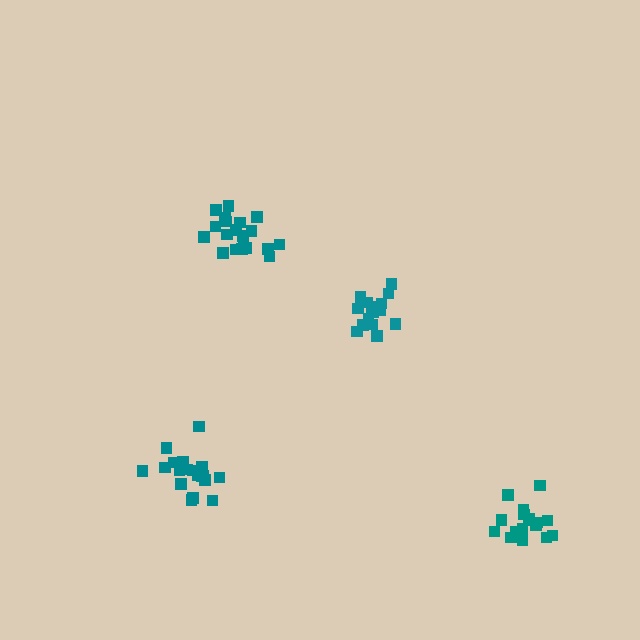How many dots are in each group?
Group 1: 16 dots, Group 2: 19 dots, Group 3: 20 dots, Group 4: 17 dots (72 total).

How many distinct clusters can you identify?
There are 4 distinct clusters.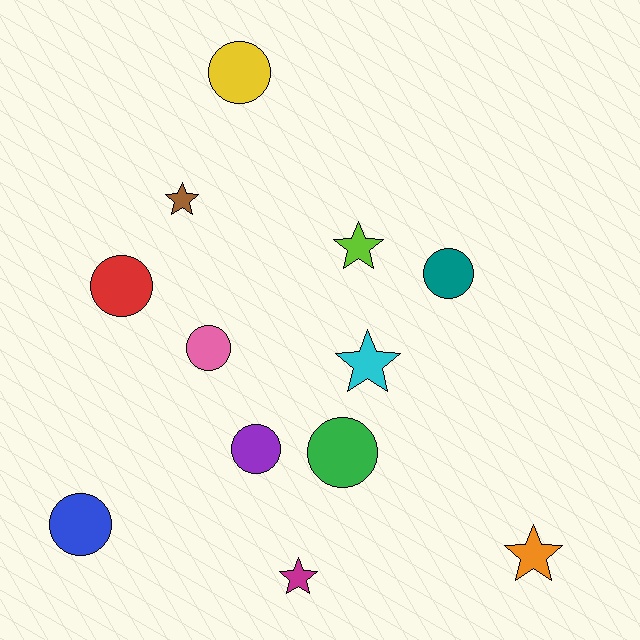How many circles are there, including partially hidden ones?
There are 7 circles.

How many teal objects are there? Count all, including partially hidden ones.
There is 1 teal object.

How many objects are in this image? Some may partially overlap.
There are 12 objects.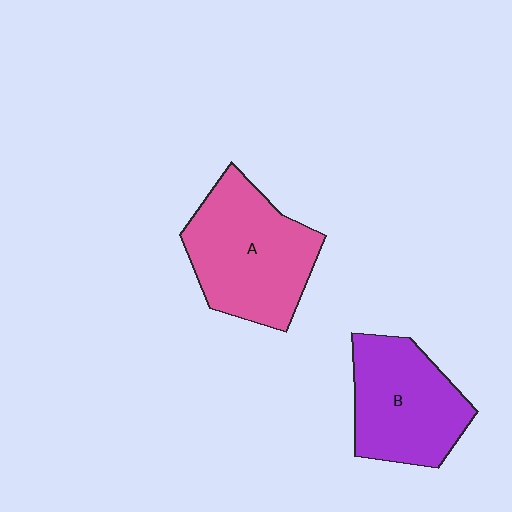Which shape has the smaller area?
Shape B (purple).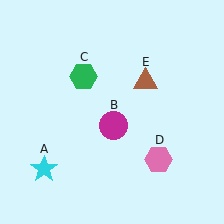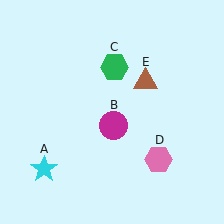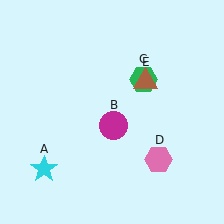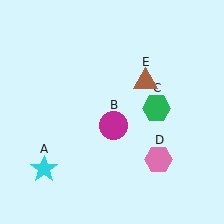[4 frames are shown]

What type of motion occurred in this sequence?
The green hexagon (object C) rotated clockwise around the center of the scene.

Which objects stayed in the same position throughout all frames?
Cyan star (object A) and magenta circle (object B) and pink hexagon (object D) and brown triangle (object E) remained stationary.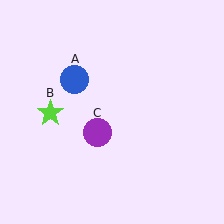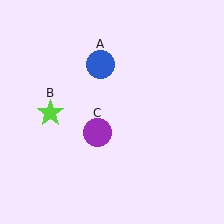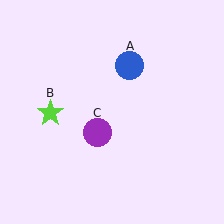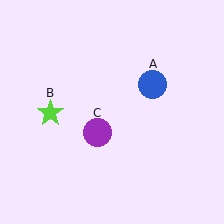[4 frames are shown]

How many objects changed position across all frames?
1 object changed position: blue circle (object A).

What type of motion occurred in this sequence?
The blue circle (object A) rotated clockwise around the center of the scene.